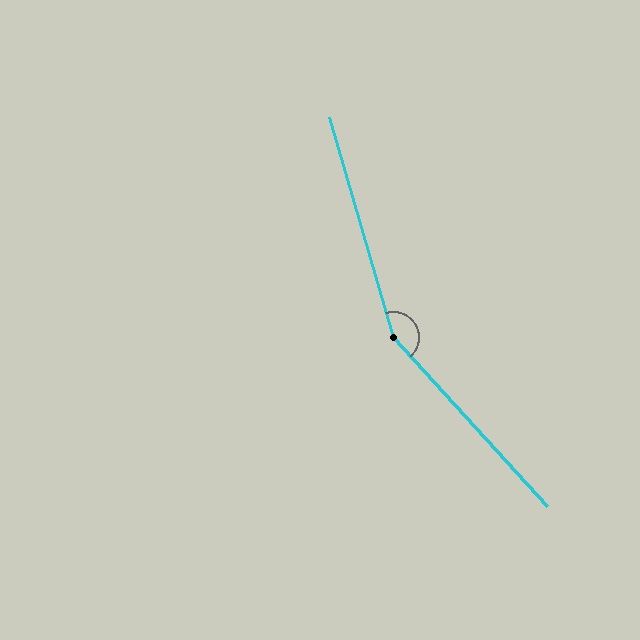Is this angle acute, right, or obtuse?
It is obtuse.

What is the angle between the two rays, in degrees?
Approximately 154 degrees.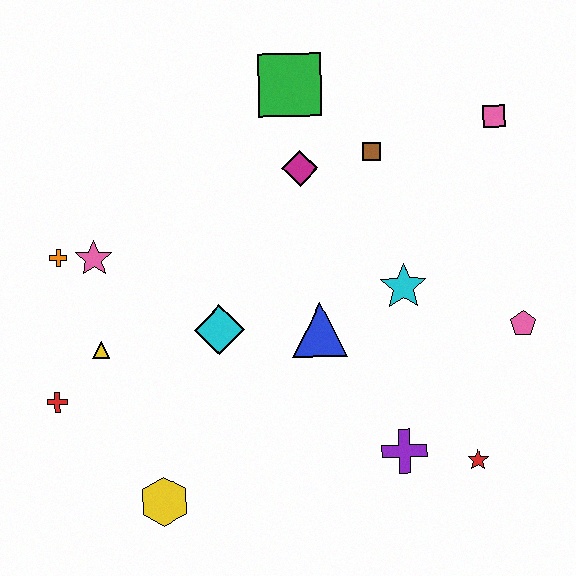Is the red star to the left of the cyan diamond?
No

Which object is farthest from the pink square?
The red cross is farthest from the pink square.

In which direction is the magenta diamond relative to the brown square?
The magenta diamond is to the left of the brown square.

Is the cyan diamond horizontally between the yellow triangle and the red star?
Yes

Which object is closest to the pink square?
The brown square is closest to the pink square.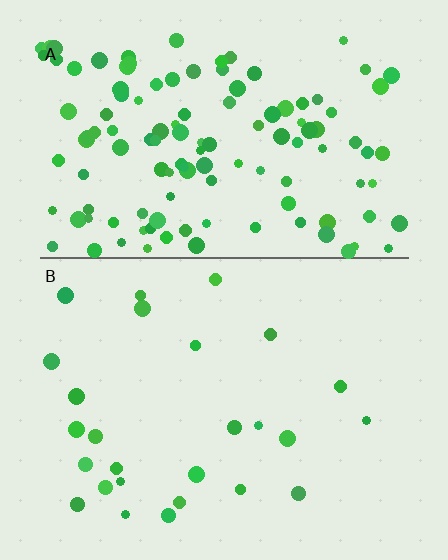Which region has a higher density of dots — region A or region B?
A (the top).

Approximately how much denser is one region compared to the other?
Approximately 4.8× — region A over region B.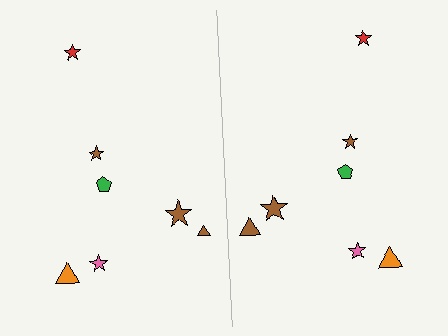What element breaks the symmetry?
The brown triangle on the right side has a different size than its mirror counterpart.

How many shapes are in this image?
There are 14 shapes in this image.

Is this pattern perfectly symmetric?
No, the pattern is not perfectly symmetric. The brown triangle on the right side has a different size than its mirror counterpart.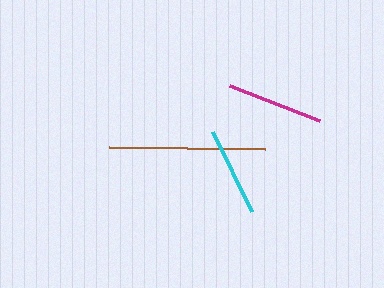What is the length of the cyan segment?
The cyan segment is approximately 89 pixels long.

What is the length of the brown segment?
The brown segment is approximately 156 pixels long.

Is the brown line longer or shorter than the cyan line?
The brown line is longer than the cyan line.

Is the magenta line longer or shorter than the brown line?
The brown line is longer than the magenta line.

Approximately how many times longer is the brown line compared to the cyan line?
The brown line is approximately 1.8 times the length of the cyan line.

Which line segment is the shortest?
The cyan line is the shortest at approximately 89 pixels.